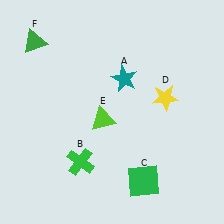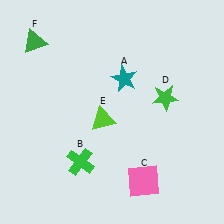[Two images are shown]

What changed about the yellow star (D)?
In Image 1, D is yellow. In Image 2, it changed to green.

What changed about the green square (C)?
In Image 1, C is green. In Image 2, it changed to pink.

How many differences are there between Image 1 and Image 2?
There are 2 differences between the two images.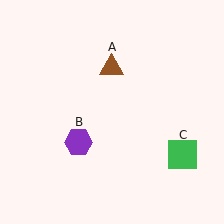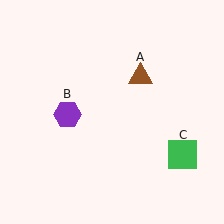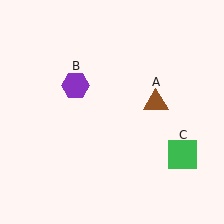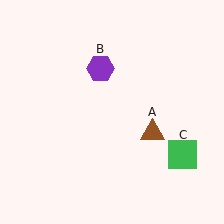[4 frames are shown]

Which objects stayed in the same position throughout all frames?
Green square (object C) remained stationary.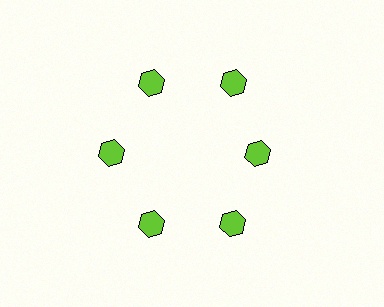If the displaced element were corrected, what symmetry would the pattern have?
It would have 6-fold rotational symmetry — the pattern would map onto itself every 60 degrees.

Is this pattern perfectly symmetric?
No. The 6 lime hexagons are arranged in a ring, but one element near the 3 o'clock position is pulled inward toward the center, breaking the 6-fold rotational symmetry.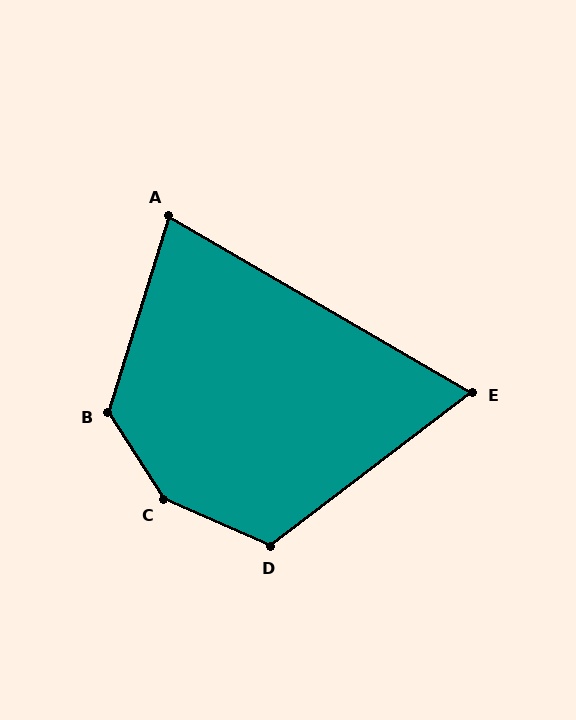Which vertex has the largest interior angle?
C, at approximately 146 degrees.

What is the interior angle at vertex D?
Approximately 119 degrees (obtuse).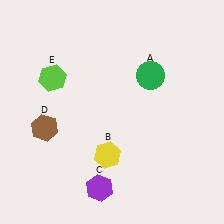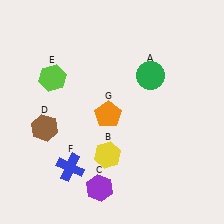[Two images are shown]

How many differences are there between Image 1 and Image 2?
There are 2 differences between the two images.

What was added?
A blue cross (F), an orange pentagon (G) were added in Image 2.